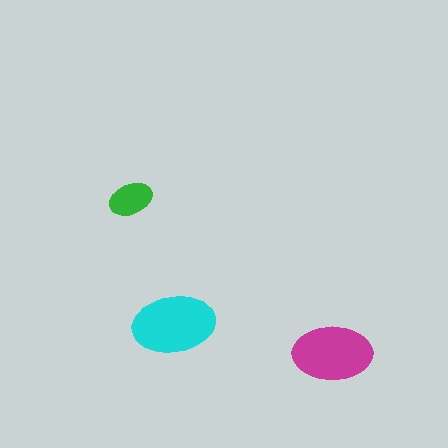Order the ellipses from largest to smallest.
the cyan one, the magenta one, the green one.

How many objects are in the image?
There are 3 objects in the image.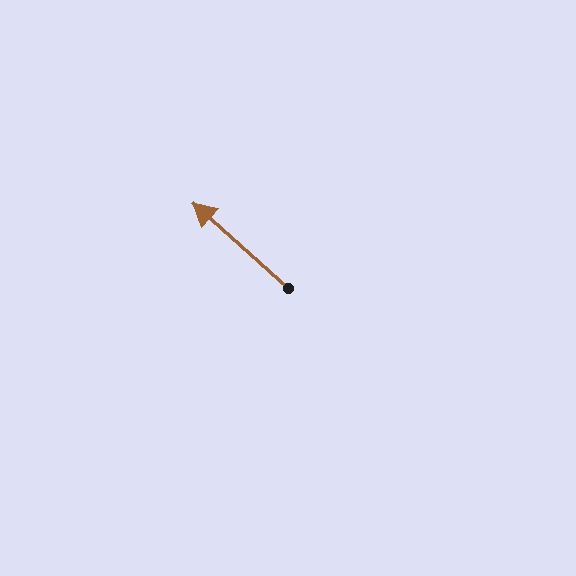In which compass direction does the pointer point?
Northwest.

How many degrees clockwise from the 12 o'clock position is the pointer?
Approximately 312 degrees.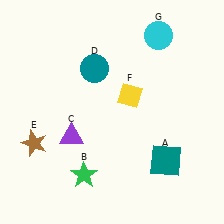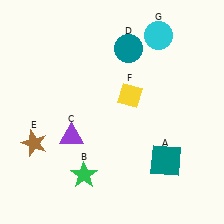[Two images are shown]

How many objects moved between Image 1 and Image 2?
1 object moved between the two images.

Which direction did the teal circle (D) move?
The teal circle (D) moved right.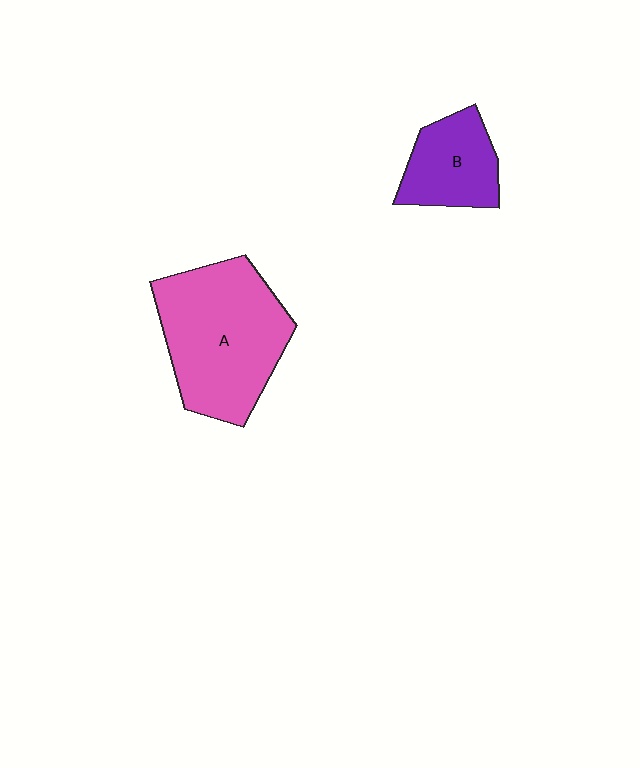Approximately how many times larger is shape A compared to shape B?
Approximately 2.1 times.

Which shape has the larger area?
Shape A (pink).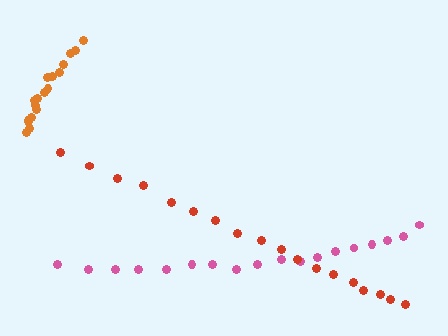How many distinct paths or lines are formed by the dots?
There are 3 distinct paths.